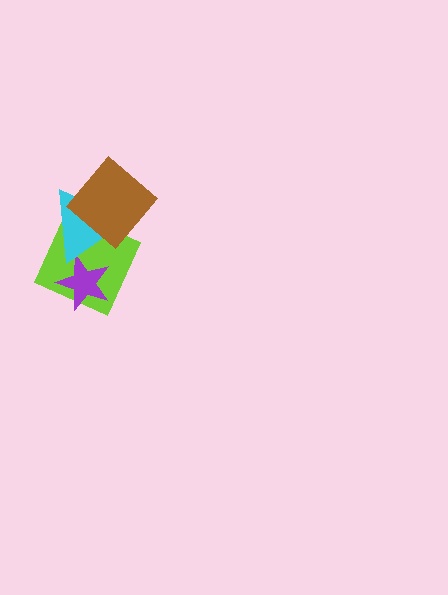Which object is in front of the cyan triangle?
The brown diamond is in front of the cyan triangle.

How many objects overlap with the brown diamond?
2 objects overlap with the brown diamond.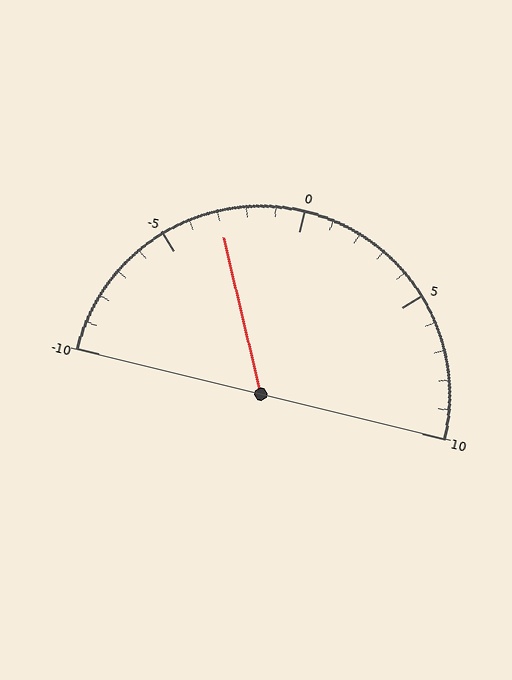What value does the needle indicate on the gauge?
The needle indicates approximately -3.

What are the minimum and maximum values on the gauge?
The gauge ranges from -10 to 10.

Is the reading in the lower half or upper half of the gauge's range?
The reading is in the lower half of the range (-10 to 10).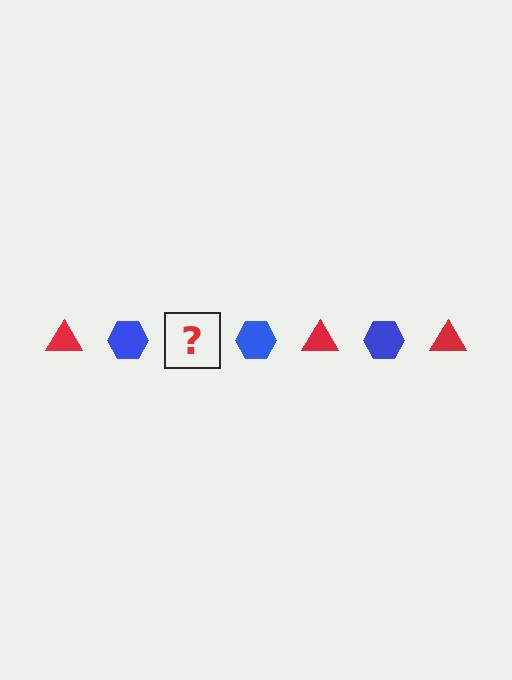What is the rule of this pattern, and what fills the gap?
The rule is that the pattern alternates between red triangle and blue hexagon. The gap should be filled with a red triangle.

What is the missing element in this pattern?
The missing element is a red triangle.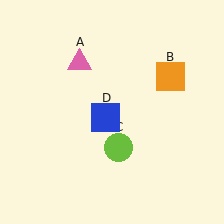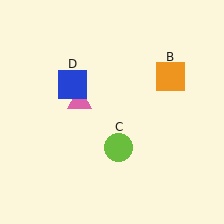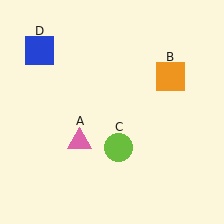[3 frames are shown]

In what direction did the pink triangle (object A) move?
The pink triangle (object A) moved down.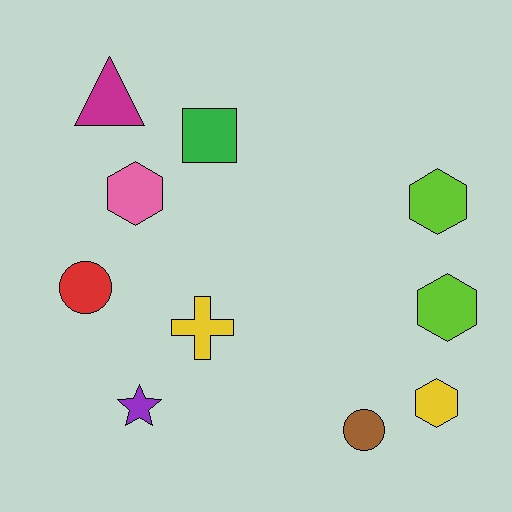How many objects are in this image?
There are 10 objects.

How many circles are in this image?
There are 2 circles.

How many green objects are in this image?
There is 1 green object.